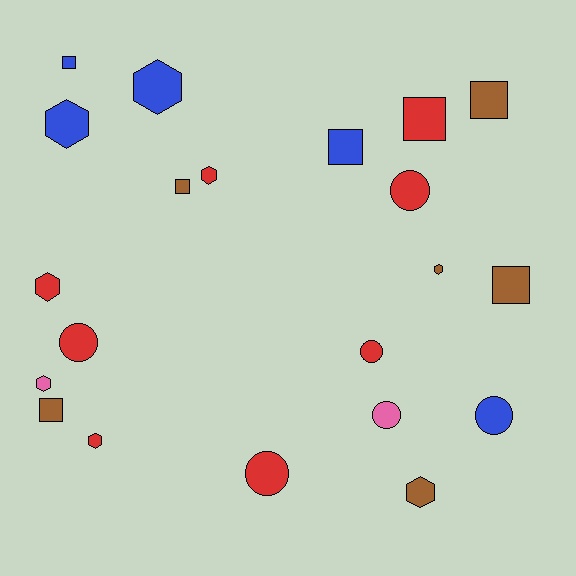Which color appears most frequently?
Red, with 8 objects.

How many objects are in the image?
There are 21 objects.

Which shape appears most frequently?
Hexagon, with 8 objects.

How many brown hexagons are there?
There are 2 brown hexagons.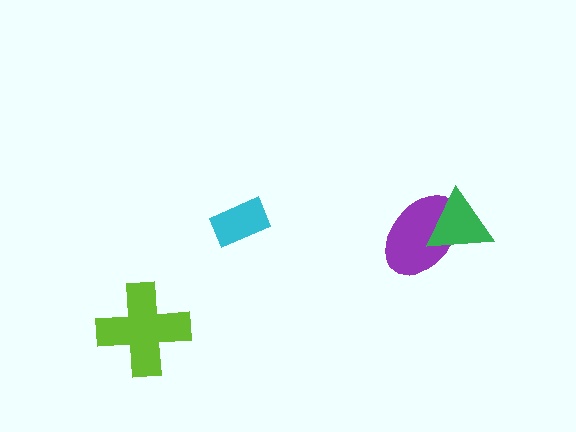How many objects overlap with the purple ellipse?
1 object overlaps with the purple ellipse.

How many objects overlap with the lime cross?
0 objects overlap with the lime cross.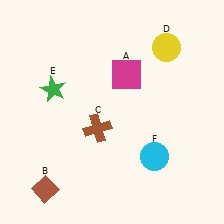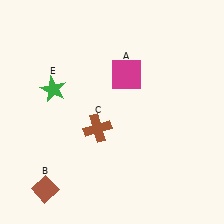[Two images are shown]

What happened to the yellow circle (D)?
The yellow circle (D) was removed in Image 2. It was in the top-right area of Image 1.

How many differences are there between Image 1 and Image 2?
There are 2 differences between the two images.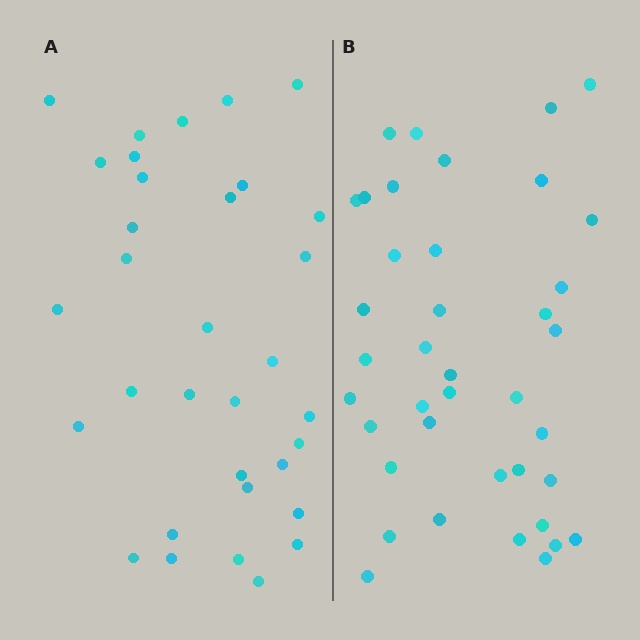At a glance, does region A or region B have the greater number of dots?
Region B (the right region) has more dots.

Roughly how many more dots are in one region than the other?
Region B has about 6 more dots than region A.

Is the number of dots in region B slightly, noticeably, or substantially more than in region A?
Region B has only slightly more — the two regions are fairly close. The ratio is roughly 1.2 to 1.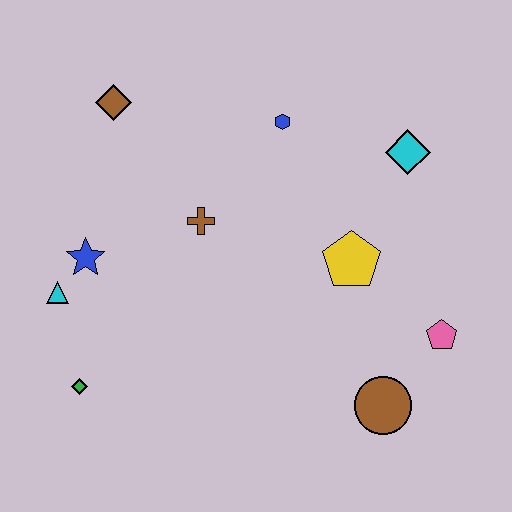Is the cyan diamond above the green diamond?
Yes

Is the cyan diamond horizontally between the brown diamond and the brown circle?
No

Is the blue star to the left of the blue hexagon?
Yes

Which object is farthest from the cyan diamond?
The green diamond is farthest from the cyan diamond.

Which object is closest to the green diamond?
The cyan triangle is closest to the green diamond.